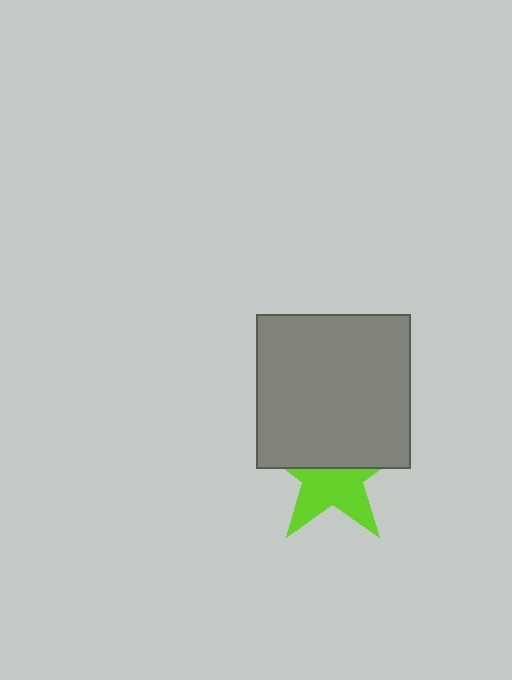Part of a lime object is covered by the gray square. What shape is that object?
It is a star.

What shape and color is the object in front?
The object in front is a gray square.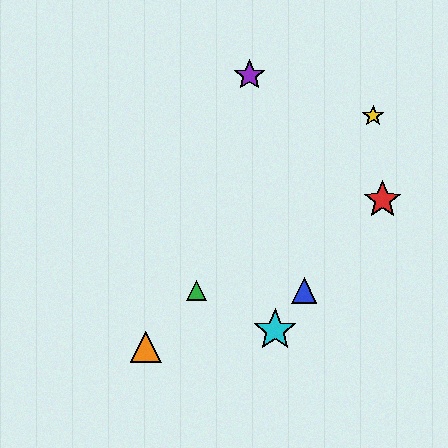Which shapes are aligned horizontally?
The blue triangle, the green triangle are aligned horizontally.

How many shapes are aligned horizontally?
2 shapes (the blue triangle, the green triangle) are aligned horizontally.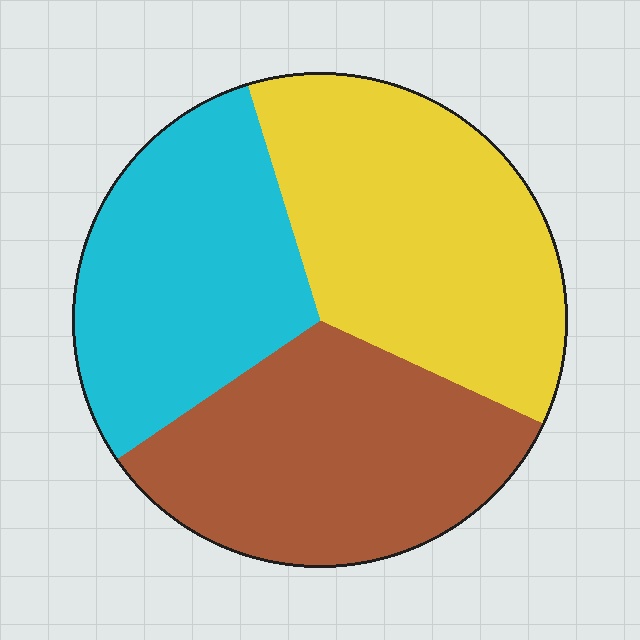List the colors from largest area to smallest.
From largest to smallest: yellow, brown, cyan.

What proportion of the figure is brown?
Brown covers about 35% of the figure.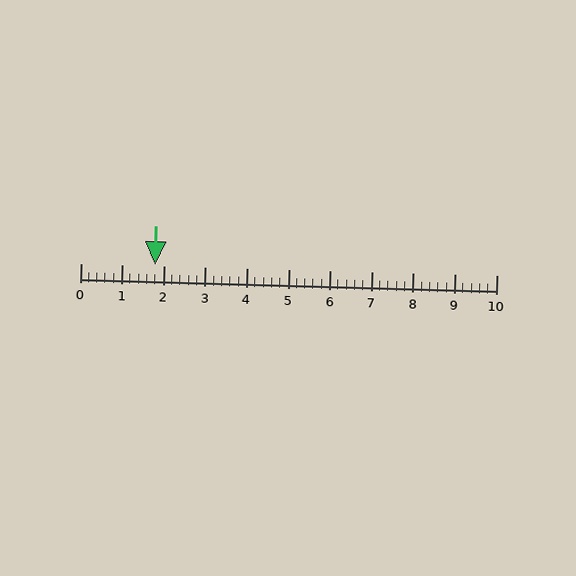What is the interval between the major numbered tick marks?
The major tick marks are spaced 1 units apart.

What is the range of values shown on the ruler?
The ruler shows values from 0 to 10.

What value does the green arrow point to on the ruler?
The green arrow points to approximately 1.8.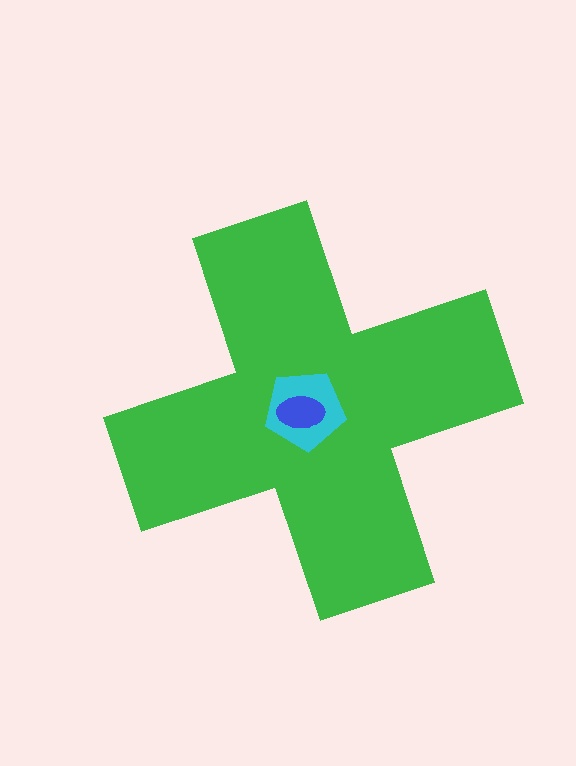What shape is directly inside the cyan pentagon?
The blue ellipse.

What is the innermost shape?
The blue ellipse.